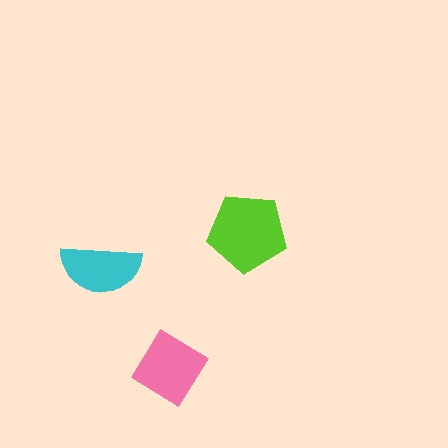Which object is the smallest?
The cyan semicircle.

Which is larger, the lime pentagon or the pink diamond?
The lime pentagon.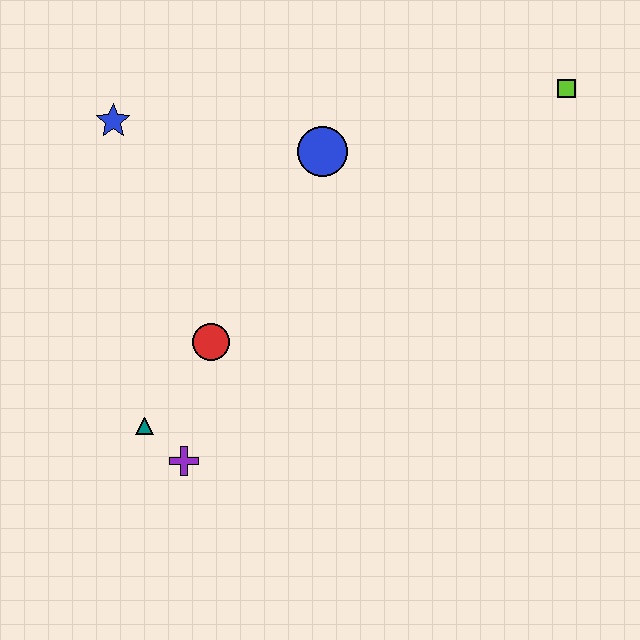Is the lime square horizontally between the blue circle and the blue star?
No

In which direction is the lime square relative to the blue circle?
The lime square is to the right of the blue circle.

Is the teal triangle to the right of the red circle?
No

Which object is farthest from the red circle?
The lime square is farthest from the red circle.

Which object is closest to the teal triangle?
The purple cross is closest to the teal triangle.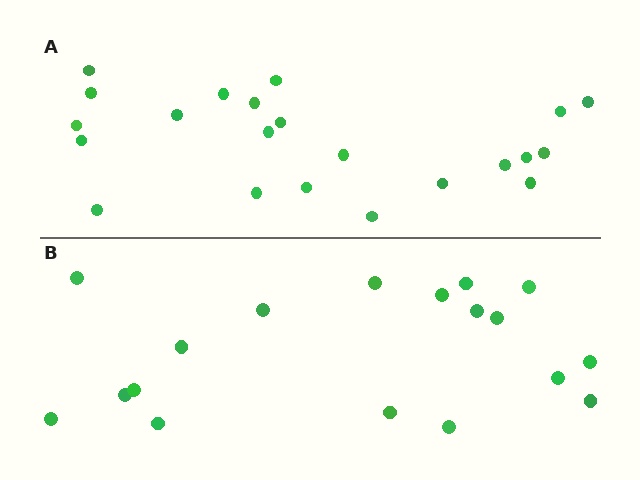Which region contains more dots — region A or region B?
Region A (the top region) has more dots.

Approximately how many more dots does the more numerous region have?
Region A has about 4 more dots than region B.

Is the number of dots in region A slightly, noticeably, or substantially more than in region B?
Region A has only slightly more — the two regions are fairly close. The ratio is roughly 1.2 to 1.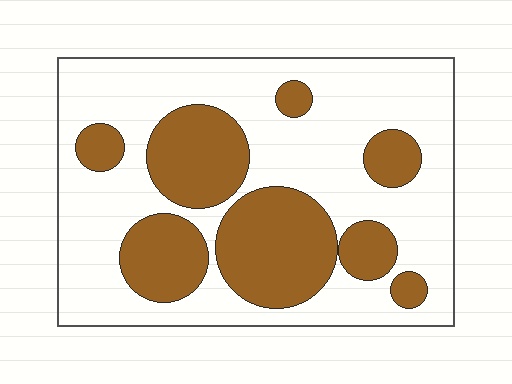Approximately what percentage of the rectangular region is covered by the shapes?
Approximately 35%.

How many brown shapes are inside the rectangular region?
8.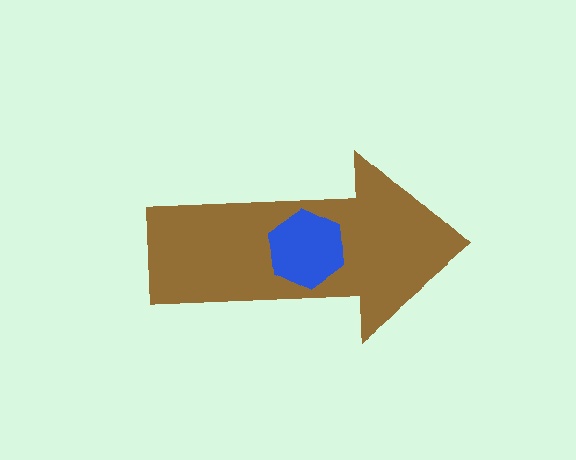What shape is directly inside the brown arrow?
The blue hexagon.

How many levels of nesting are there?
2.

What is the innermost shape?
The blue hexagon.